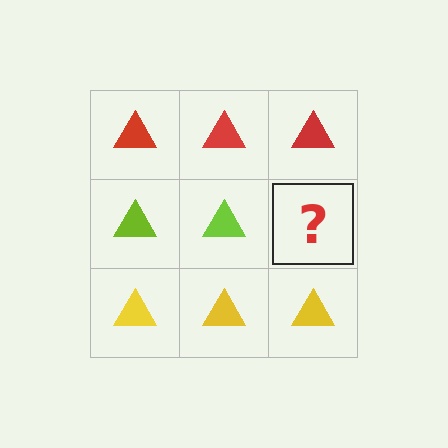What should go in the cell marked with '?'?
The missing cell should contain a lime triangle.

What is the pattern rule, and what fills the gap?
The rule is that each row has a consistent color. The gap should be filled with a lime triangle.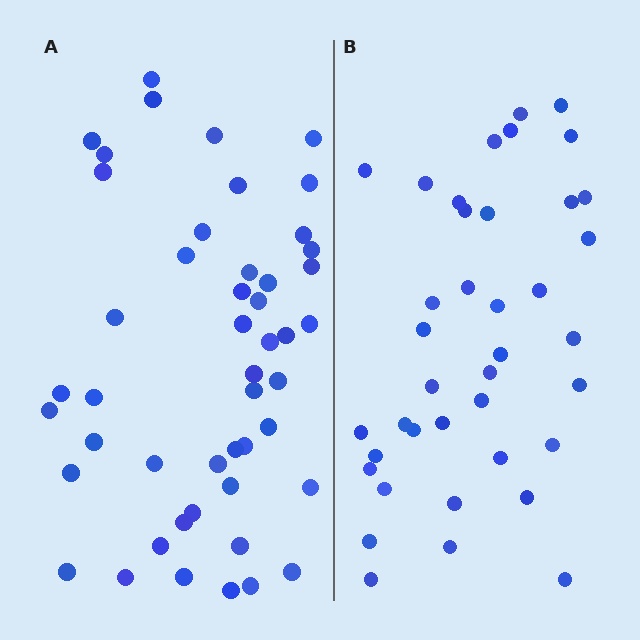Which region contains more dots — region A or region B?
Region A (the left region) has more dots.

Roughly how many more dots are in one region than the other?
Region A has roughly 8 or so more dots than region B.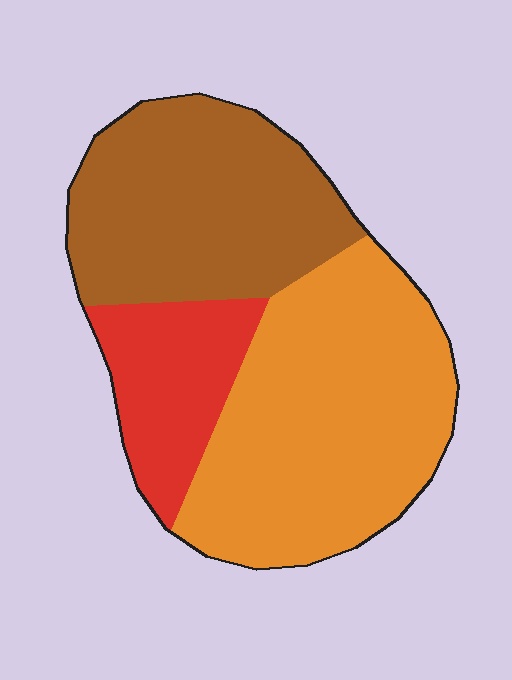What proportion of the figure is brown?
Brown covers roughly 35% of the figure.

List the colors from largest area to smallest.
From largest to smallest: orange, brown, red.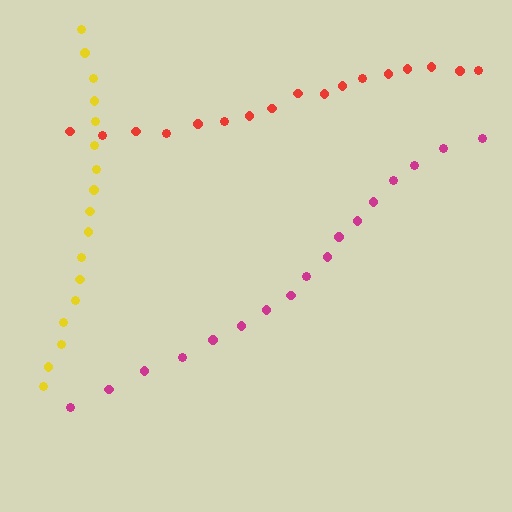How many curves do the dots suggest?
There are 3 distinct paths.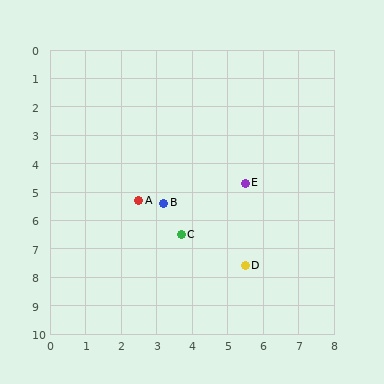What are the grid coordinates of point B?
Point B is at approximately (3.2, 5.4).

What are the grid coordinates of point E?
Point E is at approximately (5.5, 4.7).